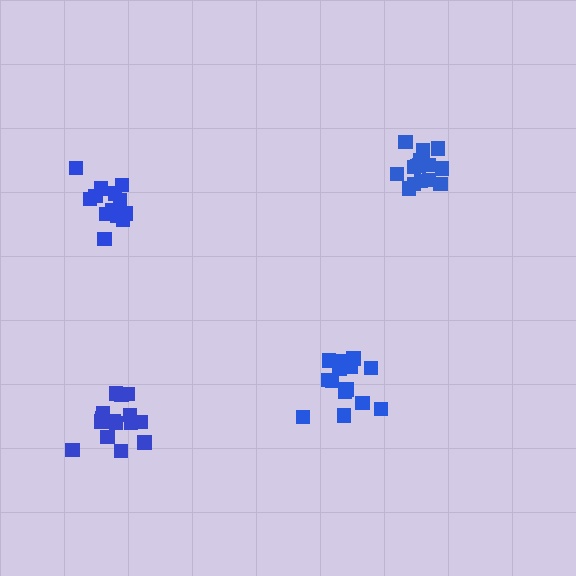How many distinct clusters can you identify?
There are 4 distinct clusters.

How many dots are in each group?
Group 1: 15 dots, Group 2: 15 dots, Group 3: 15 dots, Group 4: 13 dots (58 total).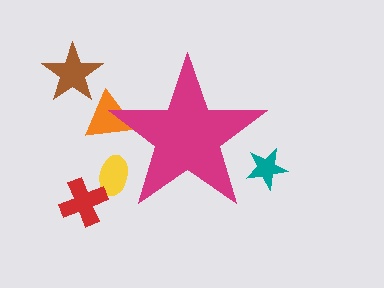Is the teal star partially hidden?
Yes, the teal star is partially hidden behind the magenta star.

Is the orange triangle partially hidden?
Yes, the orange triangle is partially hidden behind the magenta star.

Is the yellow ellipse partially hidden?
Yes, the yellow ellipse is partially hidden behind the magenta star.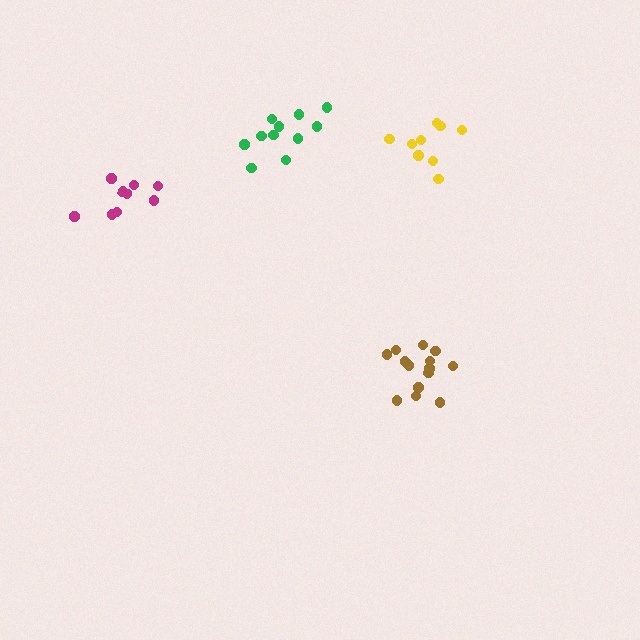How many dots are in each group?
Group 1: 9 dots, Group 2: 14 dots, Group 3: 11 dots, Group 4: 9 dots (43 total).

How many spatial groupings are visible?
There are 4 spatial groupings.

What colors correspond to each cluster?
The clusters are colored: yellow, brown, green, magenta.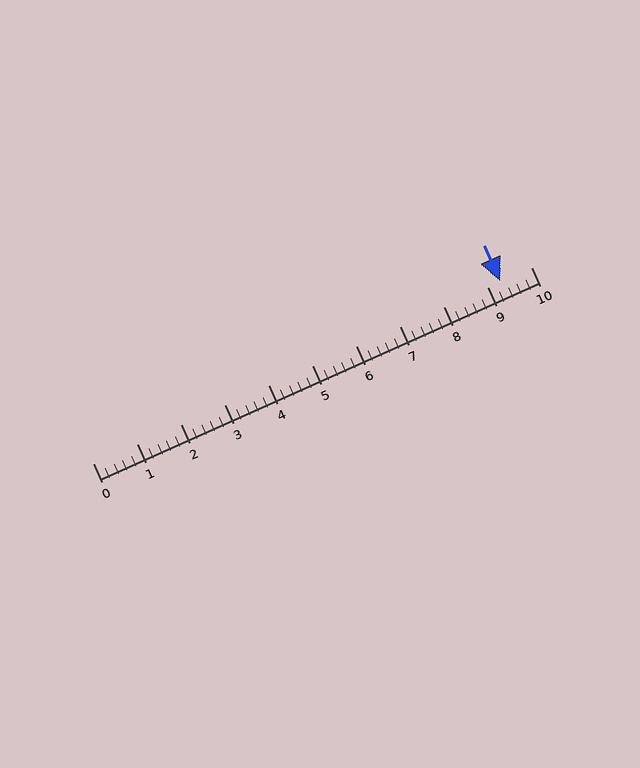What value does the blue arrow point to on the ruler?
The blue arrow points to approximately 9.3.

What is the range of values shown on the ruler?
The ruler shows values from 0 to 10.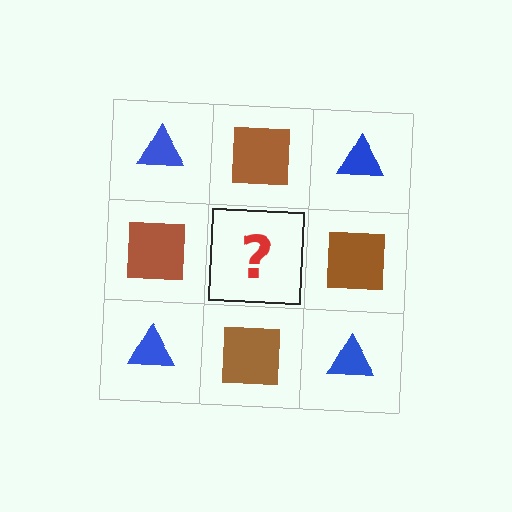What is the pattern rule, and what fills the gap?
The rule is that it alternates blue triangle and brown square in a checkerboard pattern. The gap should be filled with a blue triangle.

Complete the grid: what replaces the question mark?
The question mark should be replaced with a blue triangle.